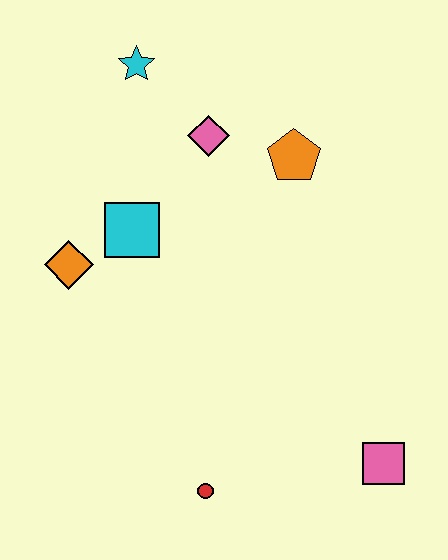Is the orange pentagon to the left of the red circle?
No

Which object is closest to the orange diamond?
The cyan square is closest to the orange diamond.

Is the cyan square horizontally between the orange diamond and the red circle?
Yes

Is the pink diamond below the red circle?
No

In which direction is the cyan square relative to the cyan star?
The cyan square is below the cyan star.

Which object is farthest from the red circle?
The cyan star is farthest from the red circle.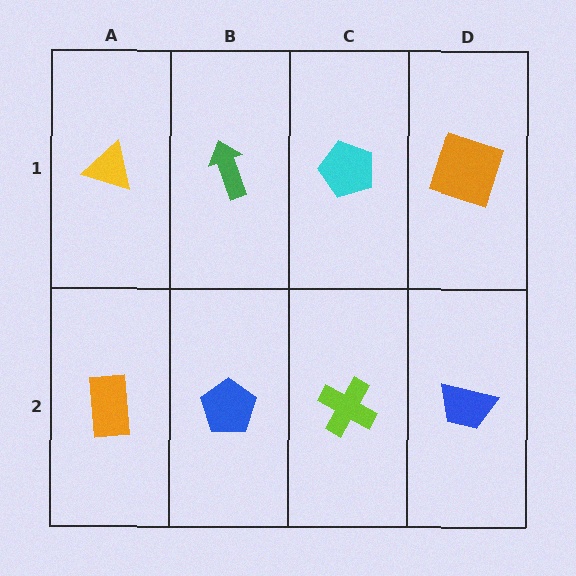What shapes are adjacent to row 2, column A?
A yellow triangle (row 1, column A), a blue pentagon (row 2, column B).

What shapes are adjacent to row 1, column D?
A blue trapezoid (row 2, column D), a cyan pentagon (row 1, column C).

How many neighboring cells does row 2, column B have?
3.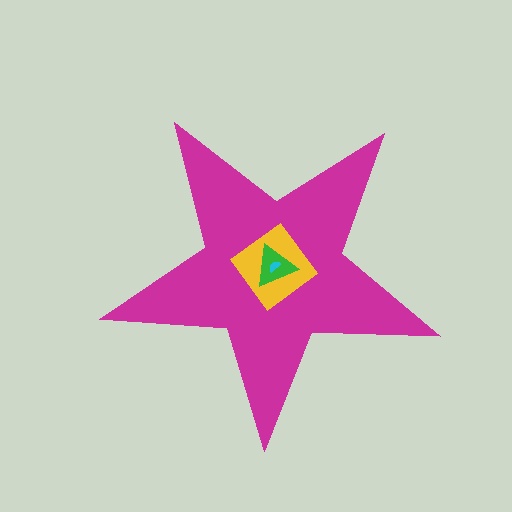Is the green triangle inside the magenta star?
Yes.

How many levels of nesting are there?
4.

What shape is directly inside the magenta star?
The yellow diamond.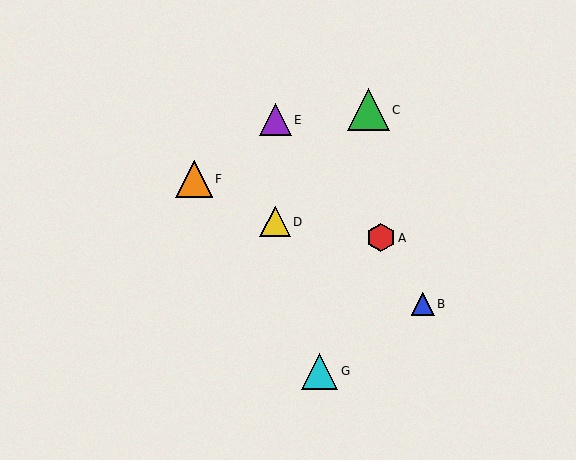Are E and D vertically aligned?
Yes, both are at x≈275.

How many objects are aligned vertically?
2 objects (D, E) are aligned vertically.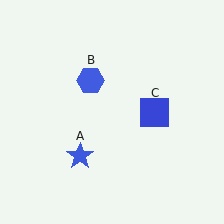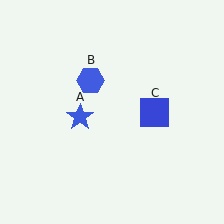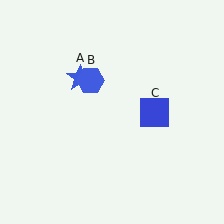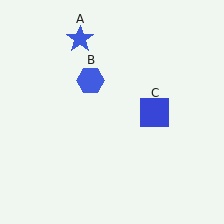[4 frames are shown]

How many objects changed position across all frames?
1 object changed position: blue star (object A).